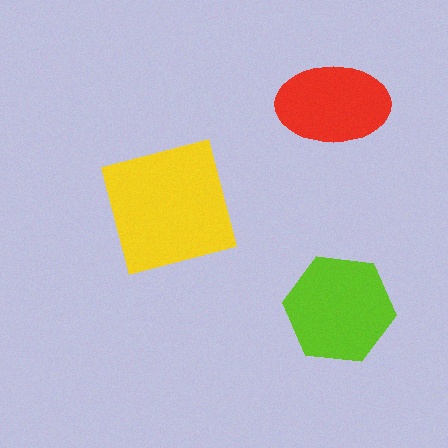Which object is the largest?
The yellow square.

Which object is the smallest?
The red ellipse.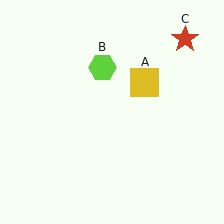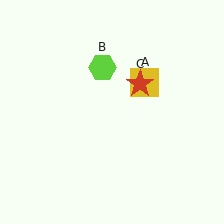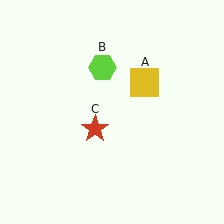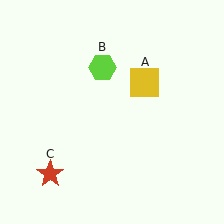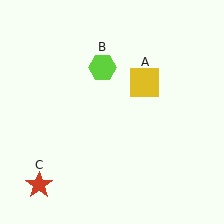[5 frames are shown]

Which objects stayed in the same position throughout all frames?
Yellow square (object A) and lime hexagon (object B) remained stationary.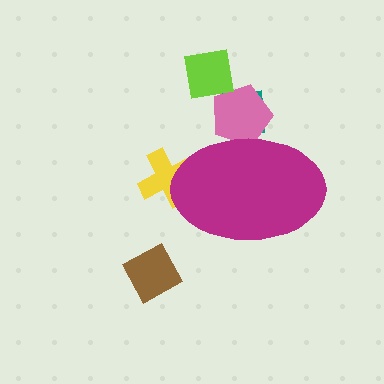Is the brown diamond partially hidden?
No, the brown diamond is fully visible.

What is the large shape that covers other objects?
A magenta ellipse.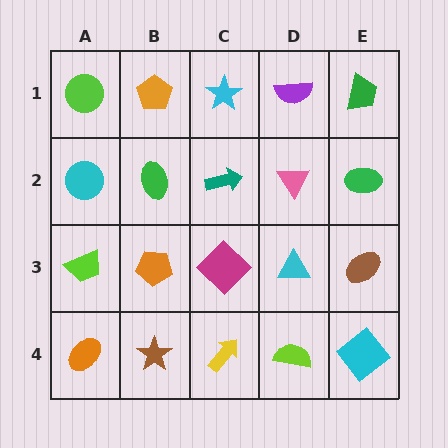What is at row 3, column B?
An orange pentagon.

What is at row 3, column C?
A magenta diamond.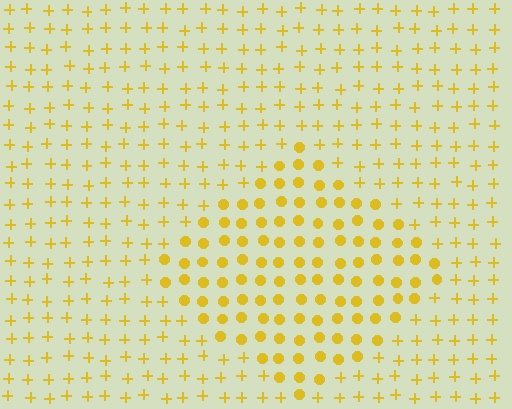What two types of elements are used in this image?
The image uses circles inside the diamond region and plus signs outside it.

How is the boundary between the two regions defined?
The boundary is defined by a change in element shape: circles inside vs. plus signs outside. All elements share the same color and spacing.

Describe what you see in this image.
The image is filled with small yellow elements arranged in a uniform grid. A diamond-shaped region contains circles, while the surrounding area contains plus signs. The boundary is defined purely by the change in element shape.